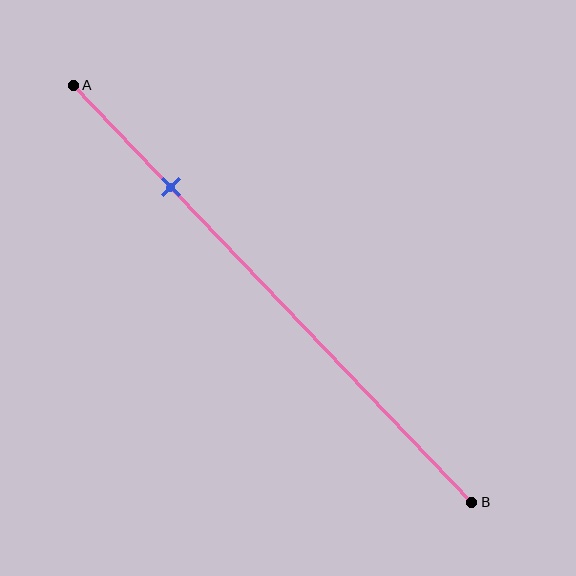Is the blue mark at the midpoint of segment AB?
No, the mark is at about 25% from A, not at the 50% midpoint.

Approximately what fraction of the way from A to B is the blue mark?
The blue mark is approximately 25% of the way from A to B.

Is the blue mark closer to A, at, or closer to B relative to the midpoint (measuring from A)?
The blue mark is closer to point A than the midpoint of segment AB.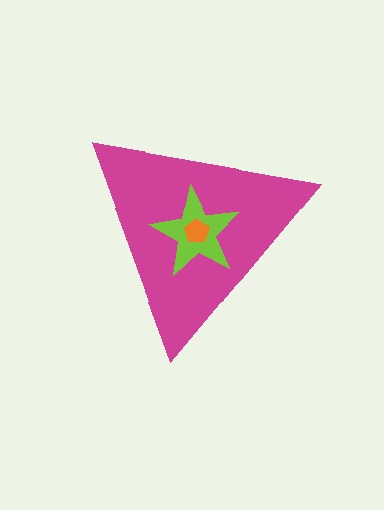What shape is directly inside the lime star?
The orange pentagon.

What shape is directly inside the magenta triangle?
The lime star.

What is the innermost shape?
The orange pentagon.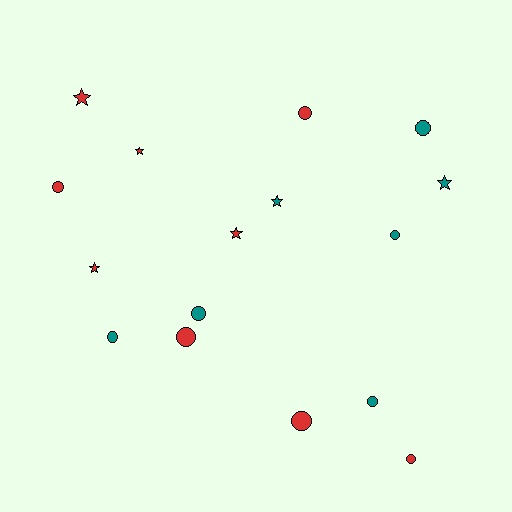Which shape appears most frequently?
Circle, with 10 objects.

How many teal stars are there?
There are 2 teal stars.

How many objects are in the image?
There are 16 objects.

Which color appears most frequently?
Red, with 9 objects.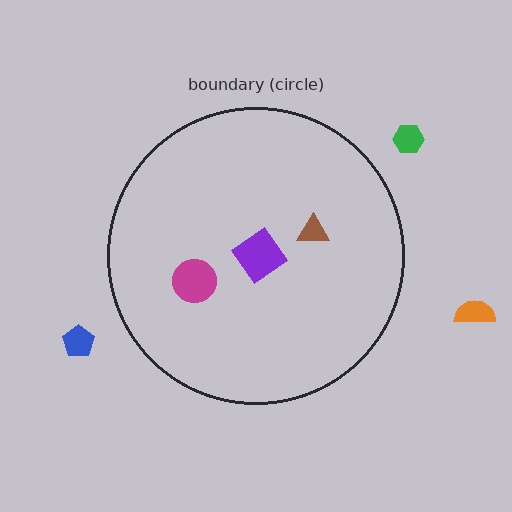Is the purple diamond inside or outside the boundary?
Inside.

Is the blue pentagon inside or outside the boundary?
Outside.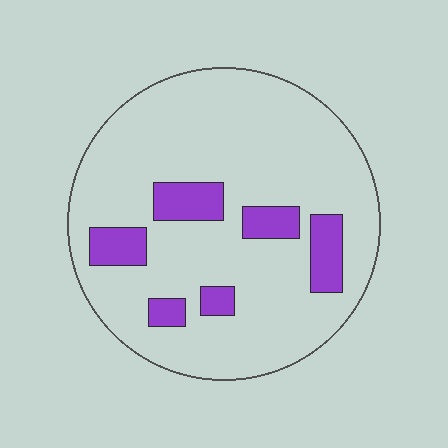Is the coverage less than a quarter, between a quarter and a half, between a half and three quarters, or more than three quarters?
Less than a quarter.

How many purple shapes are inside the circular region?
6.